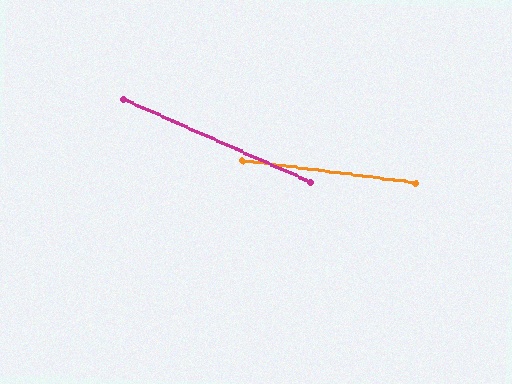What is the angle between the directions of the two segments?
Approximately 16 degrees.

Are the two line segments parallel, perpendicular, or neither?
Neither parallel nor perpendicular — they differ by about 16°.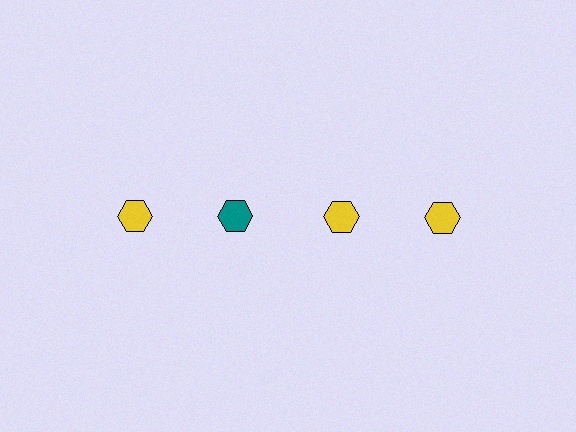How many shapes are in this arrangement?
There are 4 shapes arranged in a grid pattern.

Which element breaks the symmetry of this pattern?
The teal hexagon in the top row, second from left column breaks the symmetry. All other shapes are yellow hexagons.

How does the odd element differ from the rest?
It has a different color: teal instead of yellow.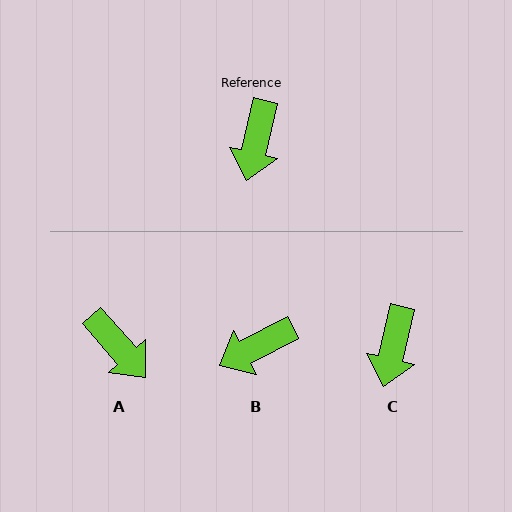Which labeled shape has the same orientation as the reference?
C.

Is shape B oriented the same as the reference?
No, it is off by about 50 degrees.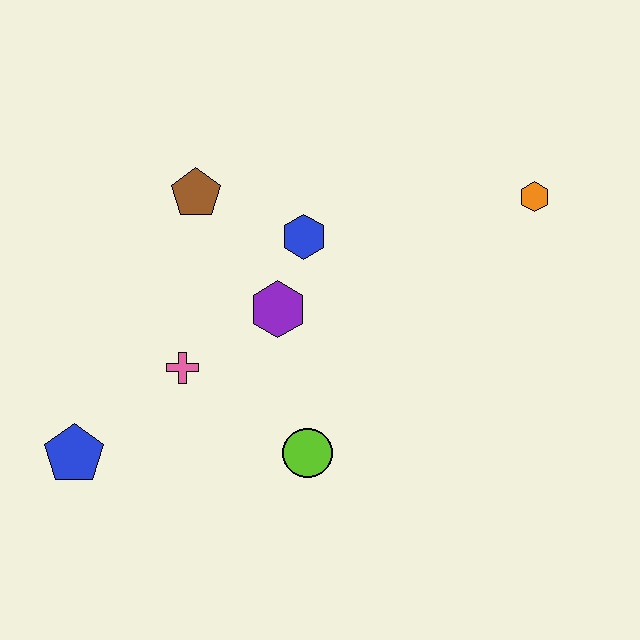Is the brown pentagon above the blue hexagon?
Yes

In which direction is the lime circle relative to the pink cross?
The lime circle is to the right of the pink cross.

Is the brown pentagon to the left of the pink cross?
No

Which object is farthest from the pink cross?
The orange hexagon is farthest from the pink cross.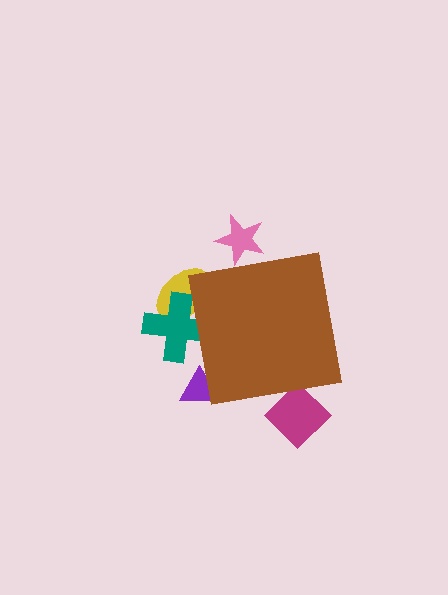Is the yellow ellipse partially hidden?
Yes, the yellow ellipse is partially hidden behind the brown square.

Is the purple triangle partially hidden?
Yes, the purple triangle is partially hidden behind the brown square.